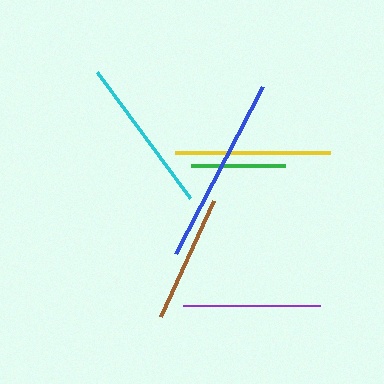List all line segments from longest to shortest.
From longest to shortest: blue, cyan, yellow, purple, brown, green.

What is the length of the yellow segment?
The yellow segment is approximately 155 pixels long.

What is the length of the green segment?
The green segment is approximately 94 pixels long.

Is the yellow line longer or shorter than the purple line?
The yellow line is longer than the purple line.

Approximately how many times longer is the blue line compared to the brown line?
The blue line is approximately 1.5 times the length of the brown line.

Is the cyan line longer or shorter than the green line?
The cyan line is longer than the green line.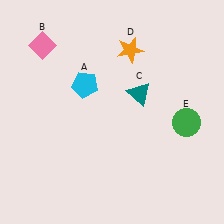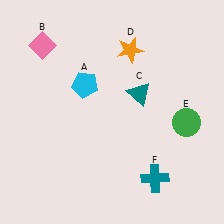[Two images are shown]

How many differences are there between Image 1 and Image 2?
There is 1 difference between the two images.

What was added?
A teal cross (F) was added in Image 2.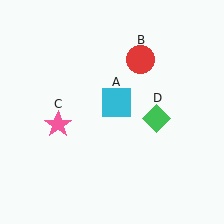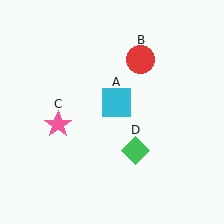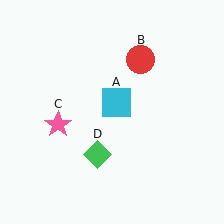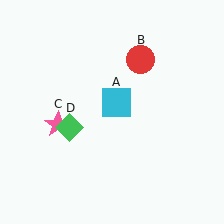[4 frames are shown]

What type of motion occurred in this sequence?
The green diamond (object D) rotated clockwise around the center of the scene.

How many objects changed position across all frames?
1 object changed position: green diamond (object D).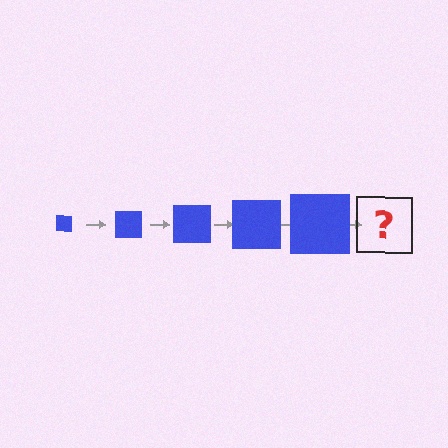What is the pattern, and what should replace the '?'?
The pattern is that the square gets progressively larger each step. The '?' should be a blue square, larger than the previous one.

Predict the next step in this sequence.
The next step is a blue square, larger than the previous one.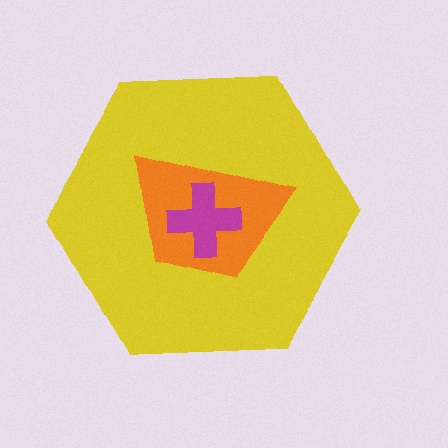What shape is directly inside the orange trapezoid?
The magenta cross.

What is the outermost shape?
The yellow hexagon.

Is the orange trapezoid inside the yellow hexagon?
Yes.